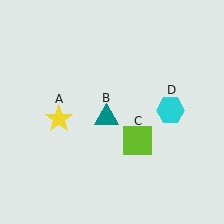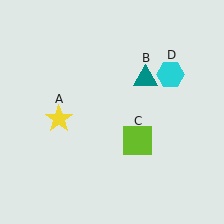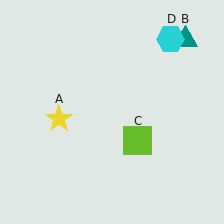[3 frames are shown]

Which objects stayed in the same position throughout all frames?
Yellow star (object A) and lime square (object C) remained stationary.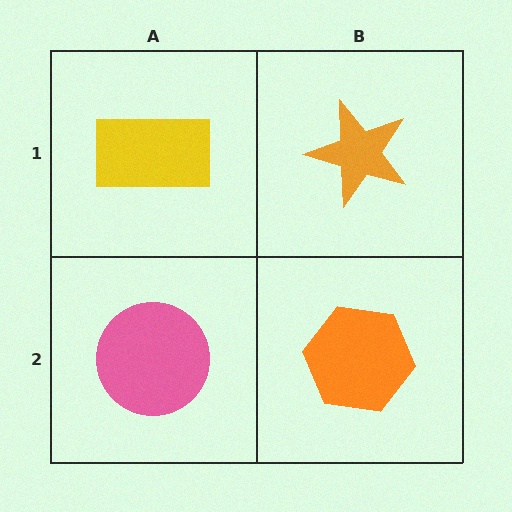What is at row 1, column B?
An orange star.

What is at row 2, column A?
A pink circle.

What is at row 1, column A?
A yellow rectangle.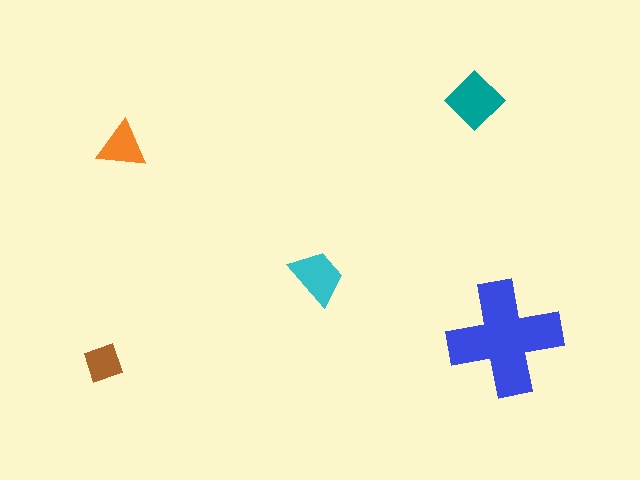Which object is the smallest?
The brown square.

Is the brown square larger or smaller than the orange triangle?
Smaller.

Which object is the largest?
The blue cross.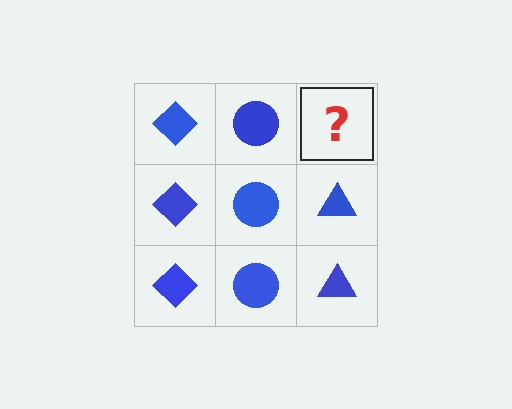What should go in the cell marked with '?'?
The missing cell should contain a blue triangle.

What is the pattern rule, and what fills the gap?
The rule is that each column has a consistent shape. The gap should be filled with a blue triangle.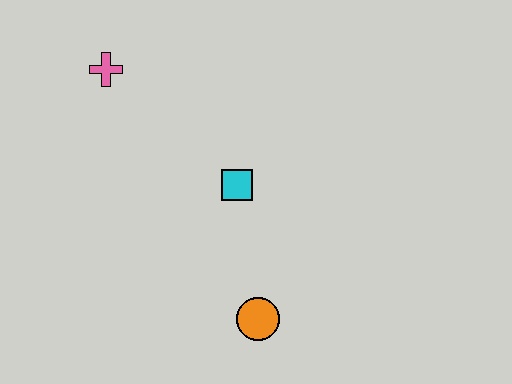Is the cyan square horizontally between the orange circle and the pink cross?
Yes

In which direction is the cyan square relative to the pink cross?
The cyan square is to the right of the pink cross.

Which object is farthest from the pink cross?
The orange circle is farthest from the pink cross.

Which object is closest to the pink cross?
The cyan square is closest to the pink cross.